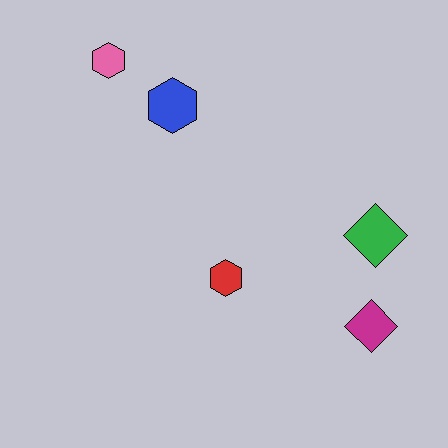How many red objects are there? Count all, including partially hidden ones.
There is 1 red object.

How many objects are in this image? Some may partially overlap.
There are 5 objects.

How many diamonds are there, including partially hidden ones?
There are 2 diamonds.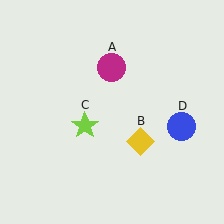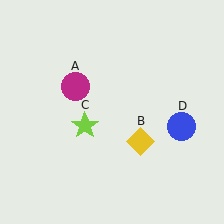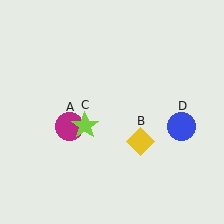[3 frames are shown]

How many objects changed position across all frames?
1 object changed position: magenta circle (object A).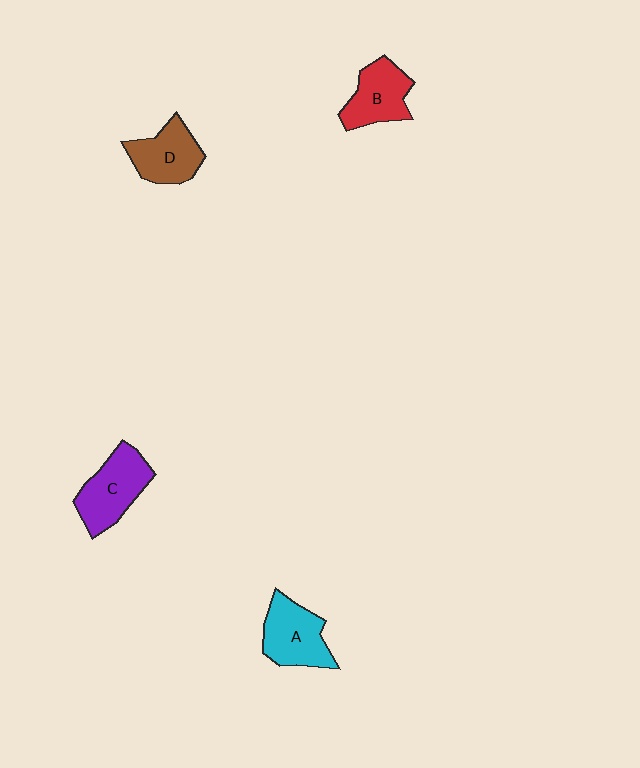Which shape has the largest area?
Shape C (purple).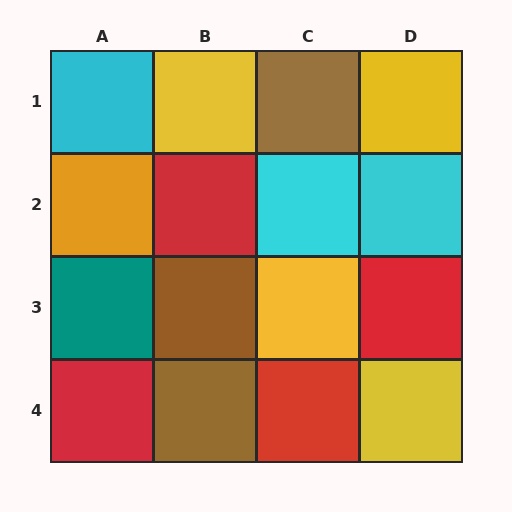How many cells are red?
4 cells are red.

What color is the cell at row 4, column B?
Brown.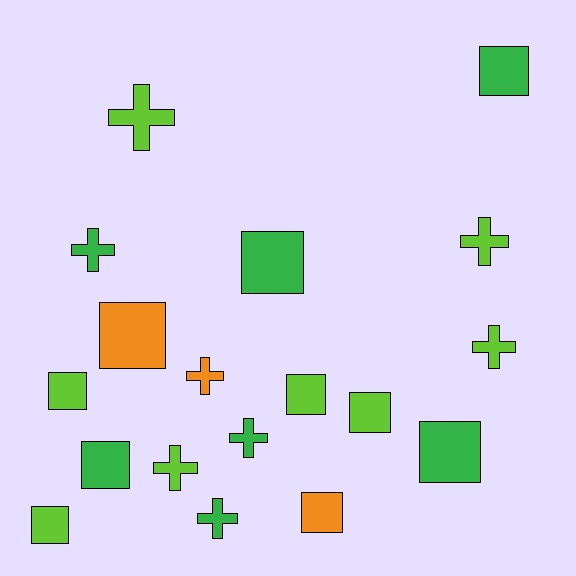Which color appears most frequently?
Lime, with 8 objects.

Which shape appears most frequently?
Square, with 10 objects.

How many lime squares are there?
There are 4 lime squares.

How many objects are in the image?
There are 18 objects.